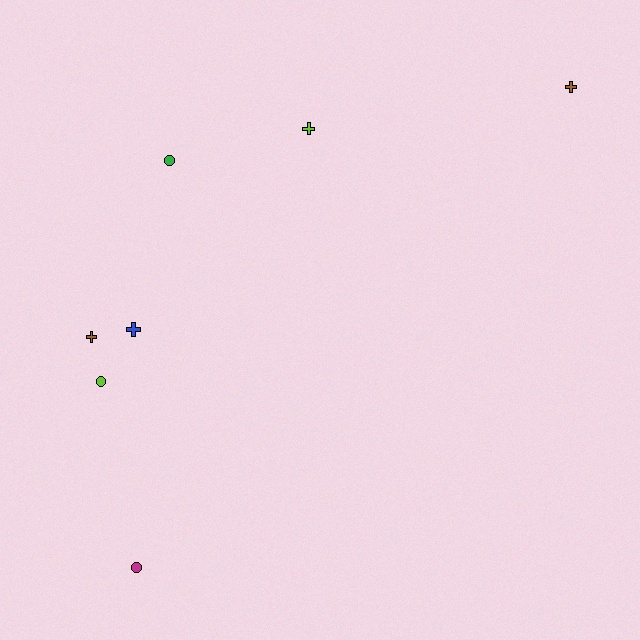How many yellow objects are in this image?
There are no yellow objects.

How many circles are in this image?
There are 3 circles.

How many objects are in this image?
There are 7 objects.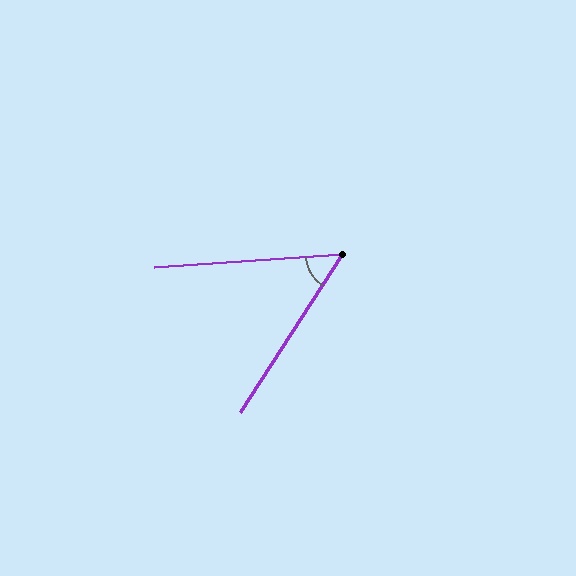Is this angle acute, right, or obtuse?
It is acute.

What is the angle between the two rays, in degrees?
Approximately 53 degrees.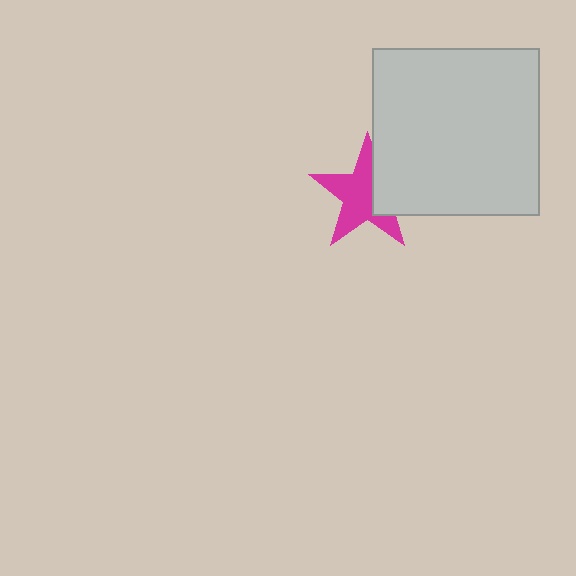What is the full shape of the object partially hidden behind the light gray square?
The partially hidden object is a magenta star.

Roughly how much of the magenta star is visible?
Most of it is visible (roughly 67%).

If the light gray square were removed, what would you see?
You would see the complete magenta star.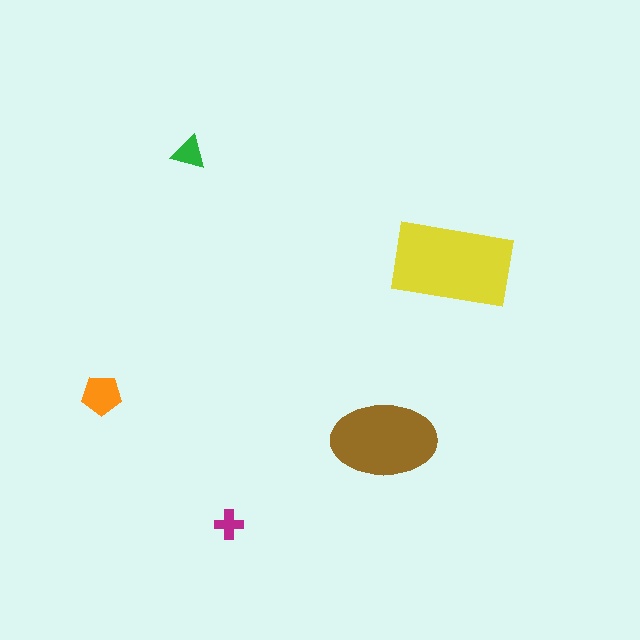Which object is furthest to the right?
The yellow rectangle is rightmost.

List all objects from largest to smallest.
The yellow rectangle, the brown ellipse, the orange pentagon, the green triangle, the magenta cross.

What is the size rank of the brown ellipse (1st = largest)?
2nd.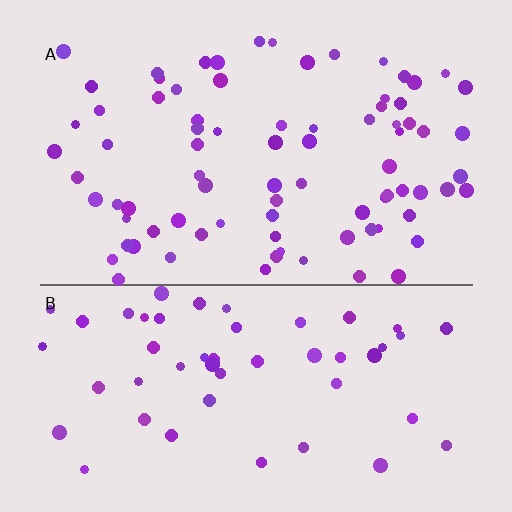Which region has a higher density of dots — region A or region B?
A (the top).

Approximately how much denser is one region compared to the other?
Approximately 1.6× — region A over region B.